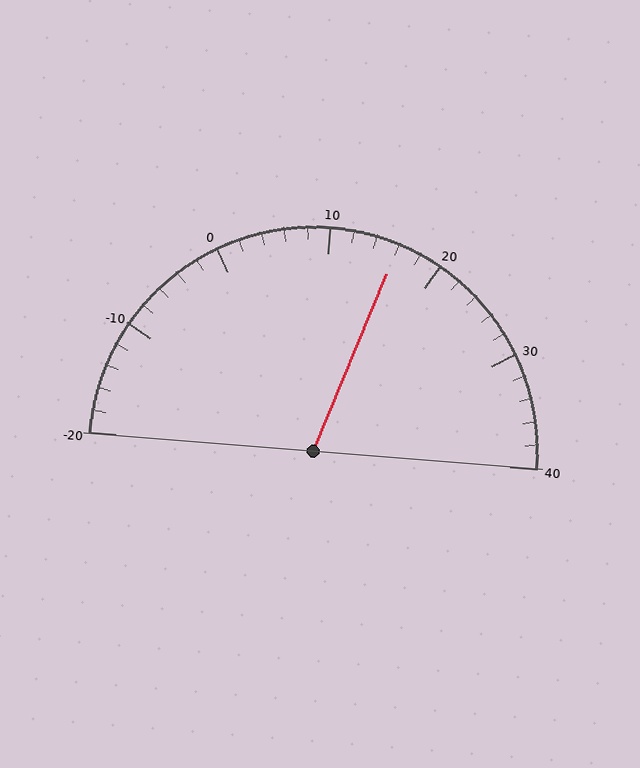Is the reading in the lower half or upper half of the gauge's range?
The reading is in the upper half of the range (-20 to 40).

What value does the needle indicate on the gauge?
The needle indicates approximately 16.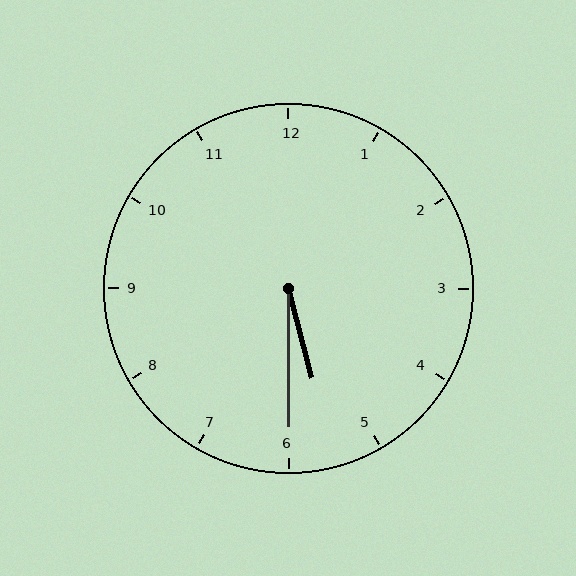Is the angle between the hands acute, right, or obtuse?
It is acute.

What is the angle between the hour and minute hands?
Approximately 15 degrees.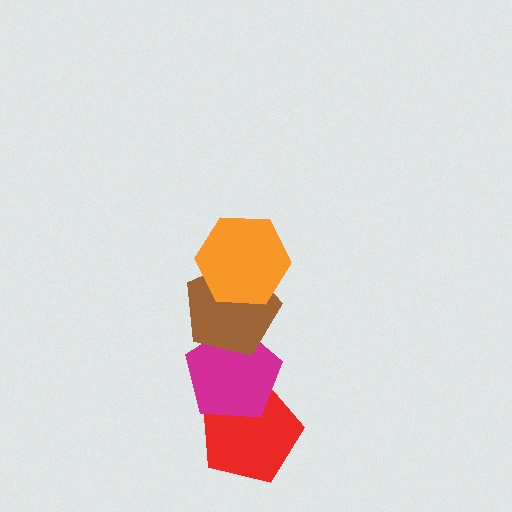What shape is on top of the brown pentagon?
The orange hexagon is on top of the brown pentagon.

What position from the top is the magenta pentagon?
The magenta pentagon is 3rd from the top.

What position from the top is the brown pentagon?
The brown pentagon is 2nd from the top.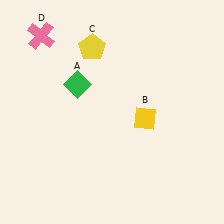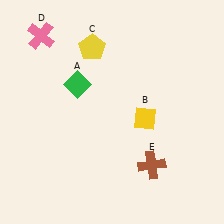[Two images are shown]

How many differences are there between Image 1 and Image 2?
There is 1 difference between the two images.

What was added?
A brown cross (E) was added in Image 2.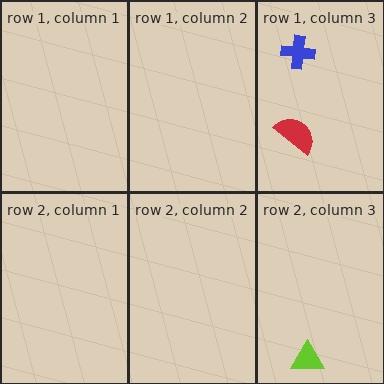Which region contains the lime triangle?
The row 2, column 3 region.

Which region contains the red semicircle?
The row 1, column 3 region.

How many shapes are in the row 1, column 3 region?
2.